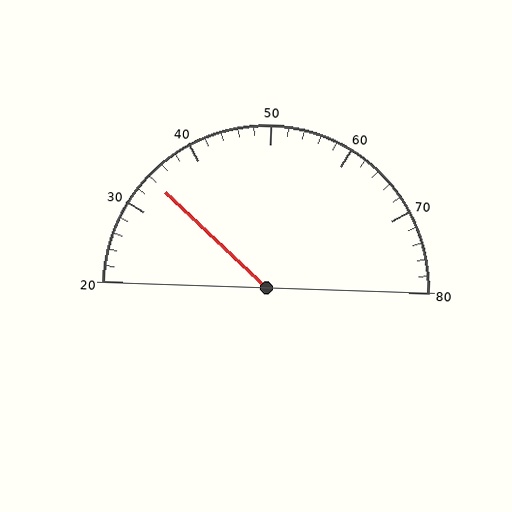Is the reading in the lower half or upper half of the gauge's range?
The reading is in the lower half of the range (20 to 80).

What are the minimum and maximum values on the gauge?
The gauge ranges from 20 to 80.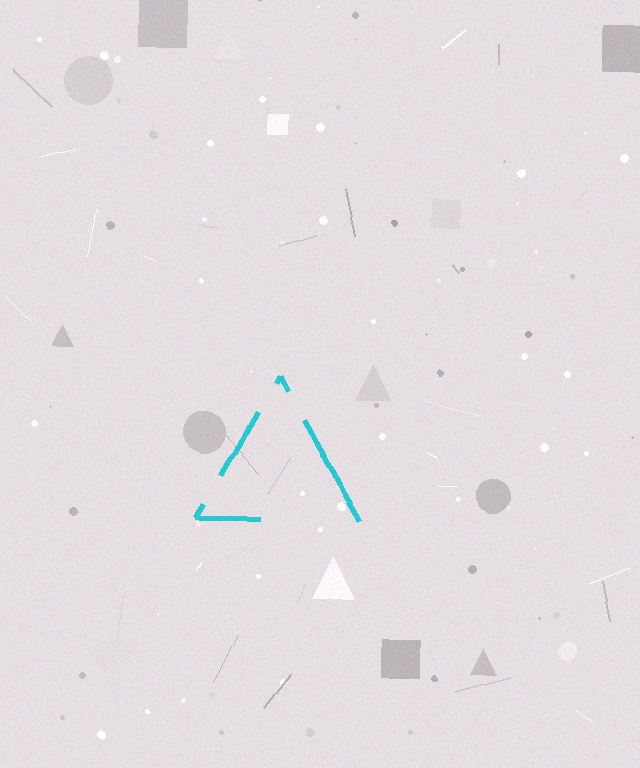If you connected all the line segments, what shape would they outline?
They would outline a triangle.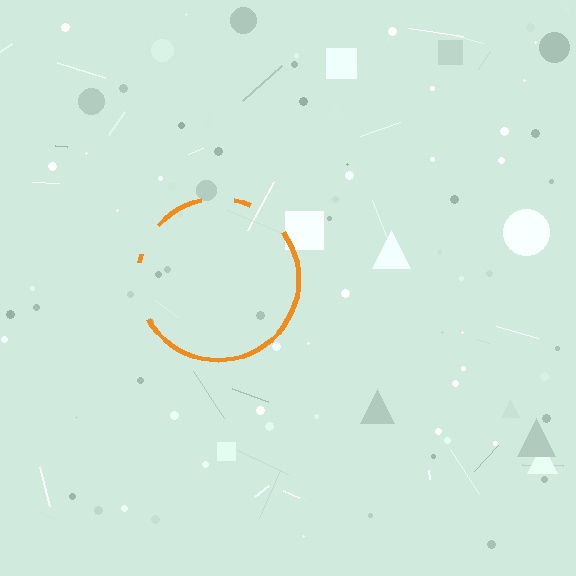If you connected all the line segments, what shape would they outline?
They would outline a circle.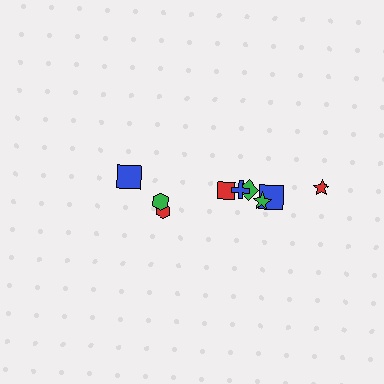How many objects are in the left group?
There are 3 objects.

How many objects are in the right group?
There are 6 objects.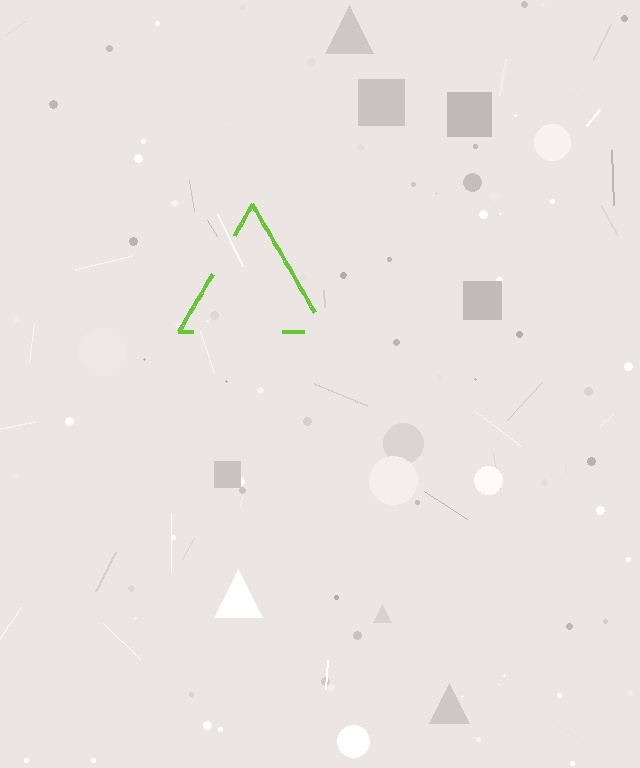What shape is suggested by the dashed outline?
The dashed outline suggests a triangle.